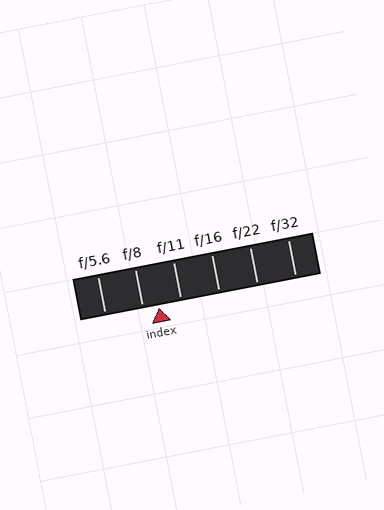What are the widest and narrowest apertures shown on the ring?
The widest aperture shown is f/5.6 and the narrowest is f/32.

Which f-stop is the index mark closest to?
The index mark is closest to f/8.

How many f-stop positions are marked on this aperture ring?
There are 6 f-stop positions marked.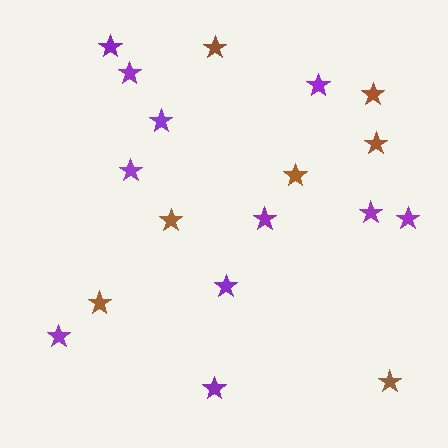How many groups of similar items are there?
There are 2 groups: one group of brown stars (7) and one group of purple stars (11).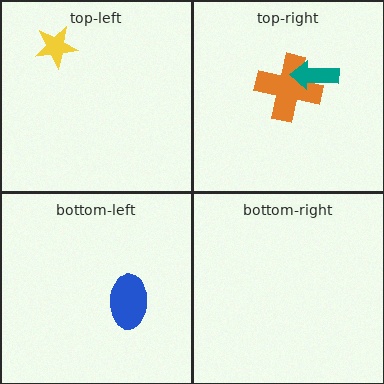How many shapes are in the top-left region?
1.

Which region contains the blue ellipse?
The bottom-left region.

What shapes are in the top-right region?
The orange cross, the teal arrow.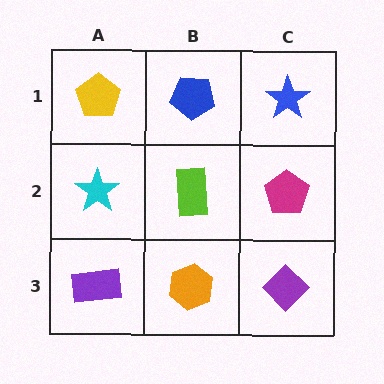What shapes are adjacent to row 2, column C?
A blue star (row 1, column C), a purple diamond (row 3, column C), a lime rectangle (row 2, column B).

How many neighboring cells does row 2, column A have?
3.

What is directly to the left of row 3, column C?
An orange hexagon.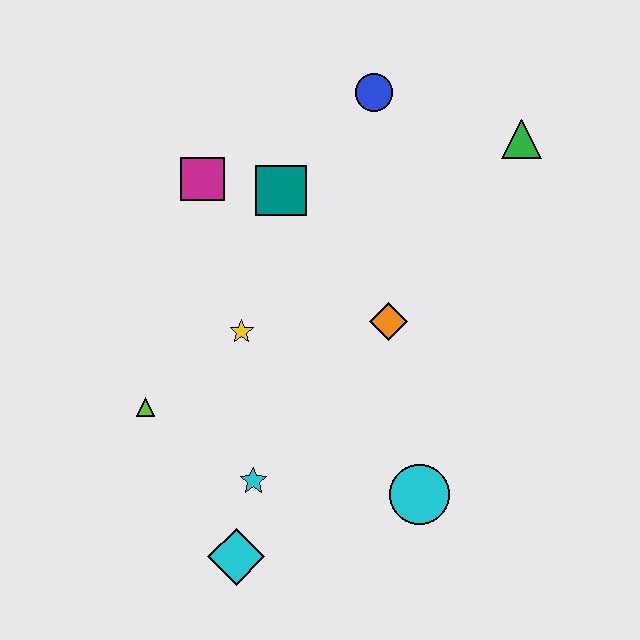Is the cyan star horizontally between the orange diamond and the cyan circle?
No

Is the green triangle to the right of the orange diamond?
Yes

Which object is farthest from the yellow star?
The green triangle is farthest from the yellow star.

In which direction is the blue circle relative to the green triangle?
The blue circle is to the left of the green triangle.